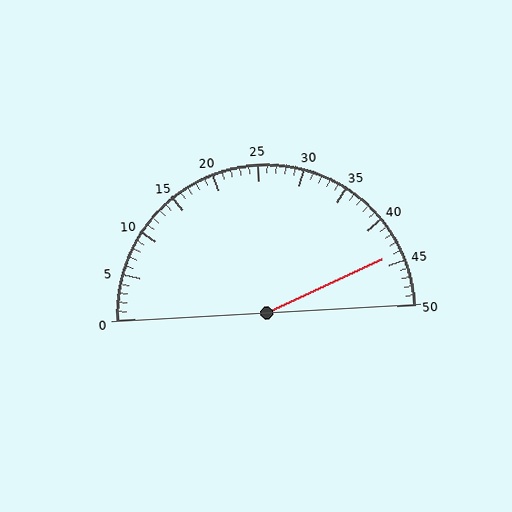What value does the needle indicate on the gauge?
The needle indicates approximately 44.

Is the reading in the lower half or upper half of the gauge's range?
The reading is in the upper half of the range (0 to 50).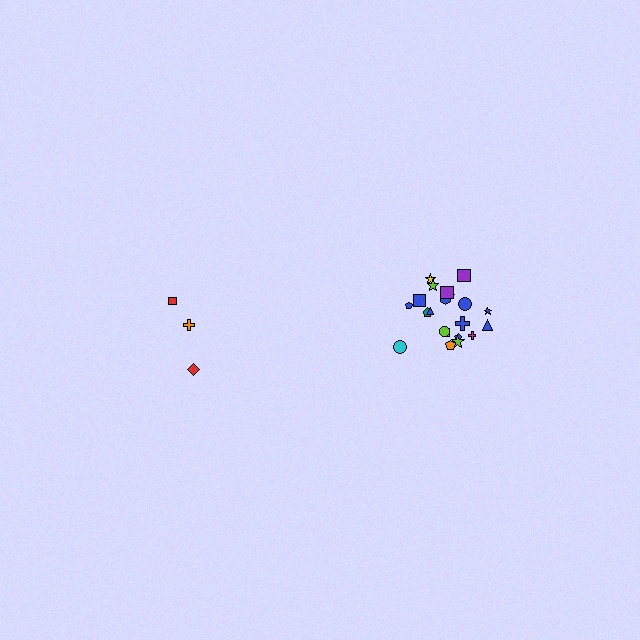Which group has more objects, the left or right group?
The right group.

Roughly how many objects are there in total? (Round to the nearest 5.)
Roughly 25 objects in total.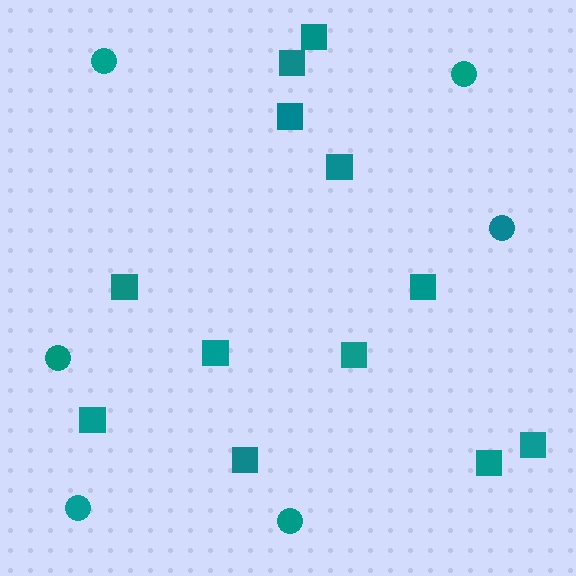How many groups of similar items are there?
There are 2 groups: one group of circles (6) and one group of squares (12).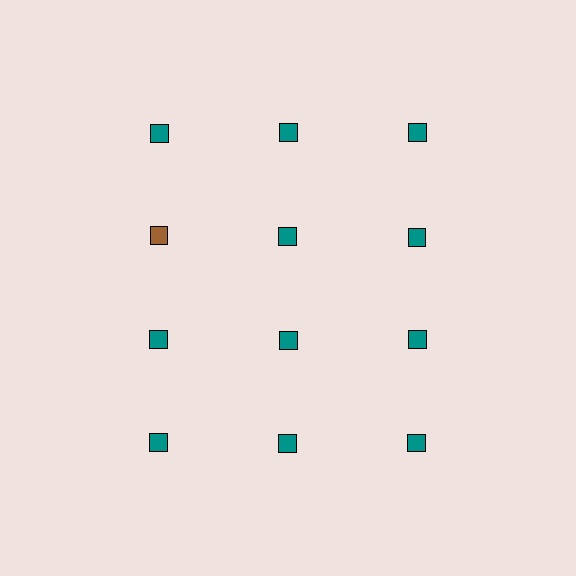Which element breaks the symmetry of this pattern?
The brown square in the second row, leftmost column breaks the symmetry. All other shapes are teal squares.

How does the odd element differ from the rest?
It has a different color: brown instead of teal.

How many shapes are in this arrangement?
There are 12 shapes arranged in a grid pattern.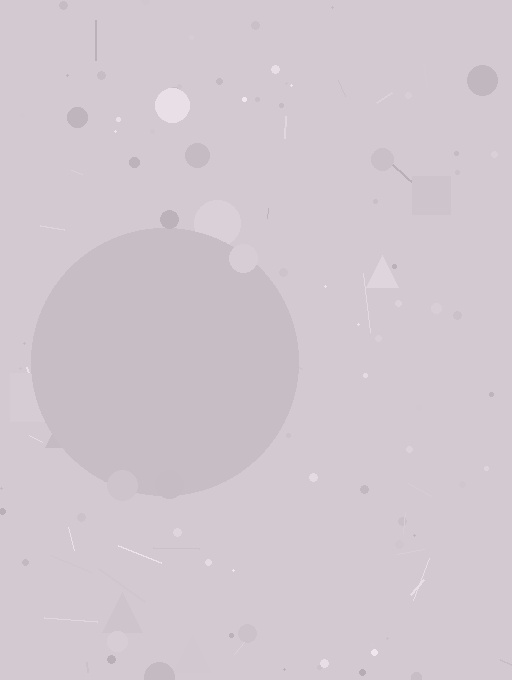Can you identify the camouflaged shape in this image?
The camouflaged shape is a circle.